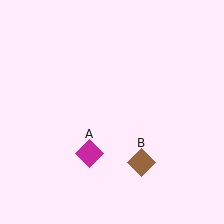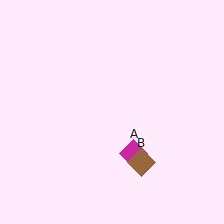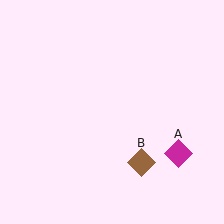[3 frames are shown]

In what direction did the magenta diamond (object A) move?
The magenta diamond (object A) moved right.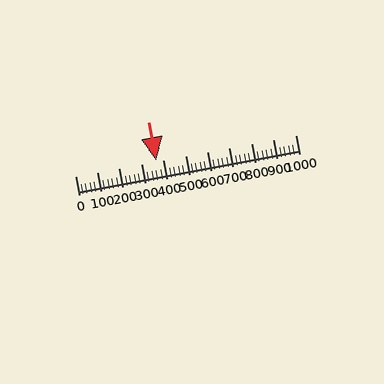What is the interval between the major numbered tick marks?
The major tick marks are spaced 100 units apart.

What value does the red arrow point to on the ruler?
The red arrow points to approximately 369.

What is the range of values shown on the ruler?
The ruler shows values from 0 to 1000.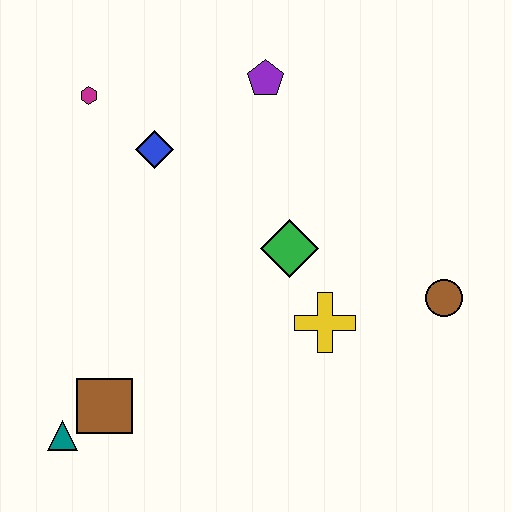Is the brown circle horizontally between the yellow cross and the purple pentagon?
No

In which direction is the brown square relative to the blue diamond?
The brown square is below the blue diamond.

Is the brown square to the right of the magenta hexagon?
Yes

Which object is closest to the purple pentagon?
The blue diamond is closest to the purple pentagon.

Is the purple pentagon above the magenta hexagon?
Yes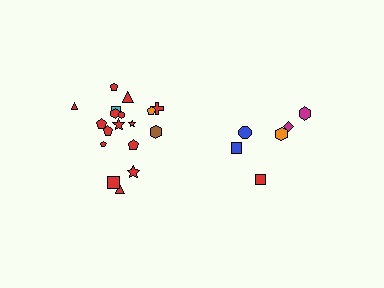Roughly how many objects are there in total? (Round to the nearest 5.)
Roughly 25 objects in total.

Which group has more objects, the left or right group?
The left group.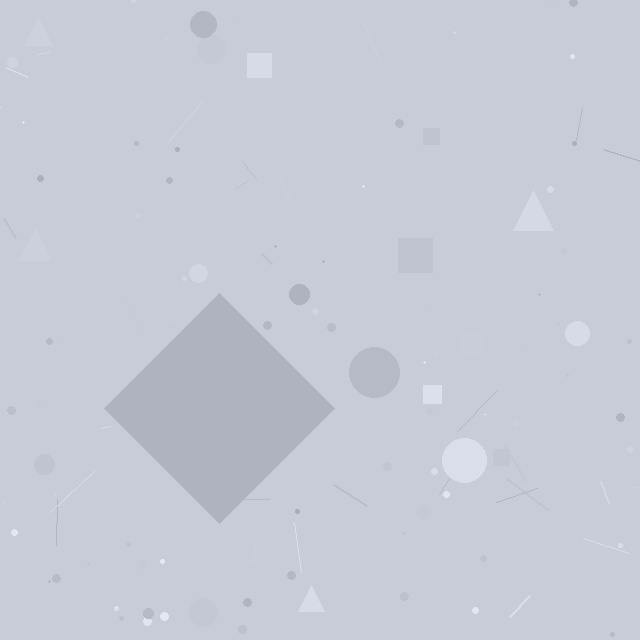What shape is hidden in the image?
A diamond is hidden in the image.